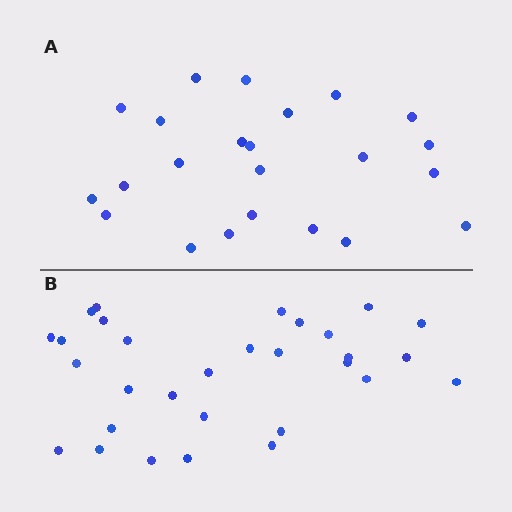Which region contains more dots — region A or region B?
Region B (the bottom region) has more dots.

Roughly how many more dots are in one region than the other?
Region B has roughly 8 or so more dots than region A.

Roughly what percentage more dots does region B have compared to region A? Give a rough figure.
About 30% more.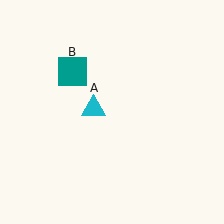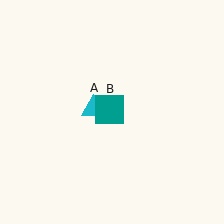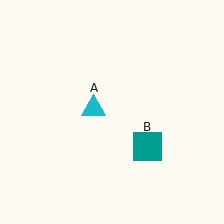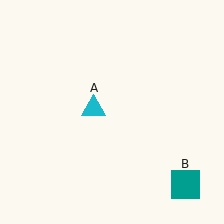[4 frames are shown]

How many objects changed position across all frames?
1 object changed position: teal square (object B).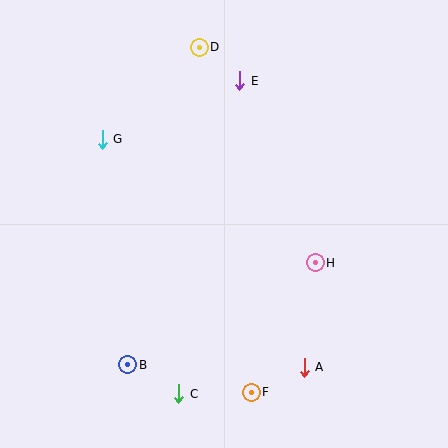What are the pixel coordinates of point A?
Point A is at (304, 367).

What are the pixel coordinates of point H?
Point H is at (315, 263).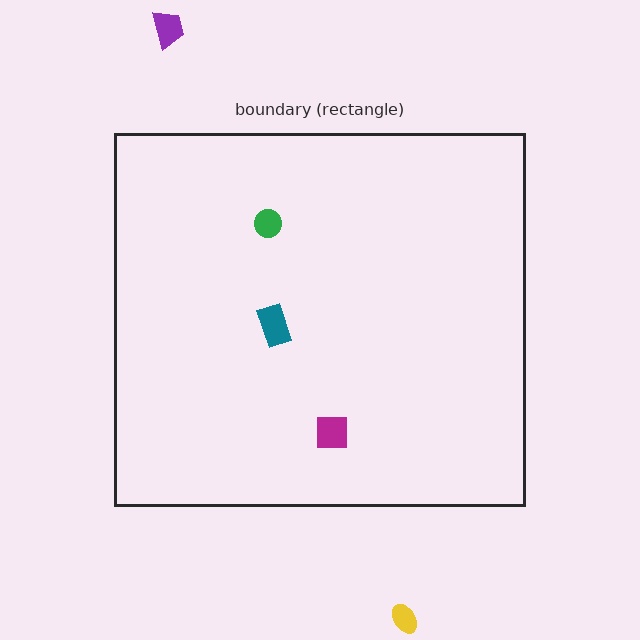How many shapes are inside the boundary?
3 inside, 2 outside.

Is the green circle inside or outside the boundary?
Inside.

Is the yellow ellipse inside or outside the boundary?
Outside.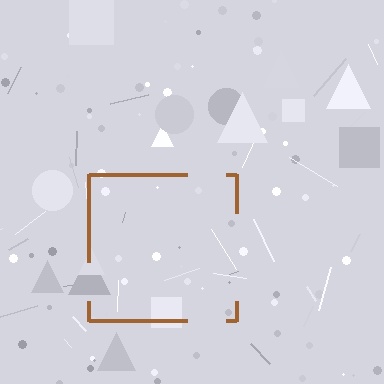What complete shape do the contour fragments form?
The contour fragments form a square.